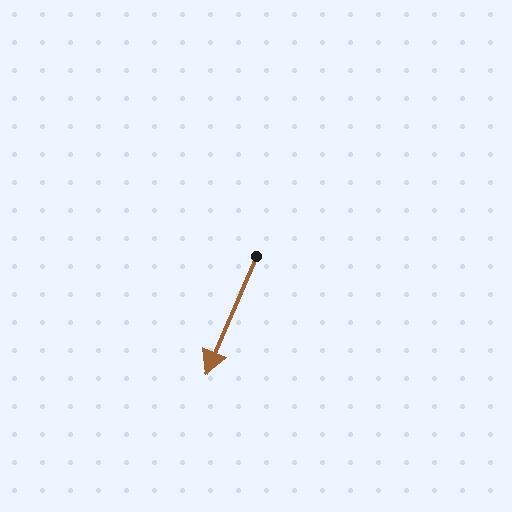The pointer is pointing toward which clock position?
Roughly 7 o'clock.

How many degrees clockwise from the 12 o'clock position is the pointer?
Approximately 203 degrees.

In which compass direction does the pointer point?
Southwest.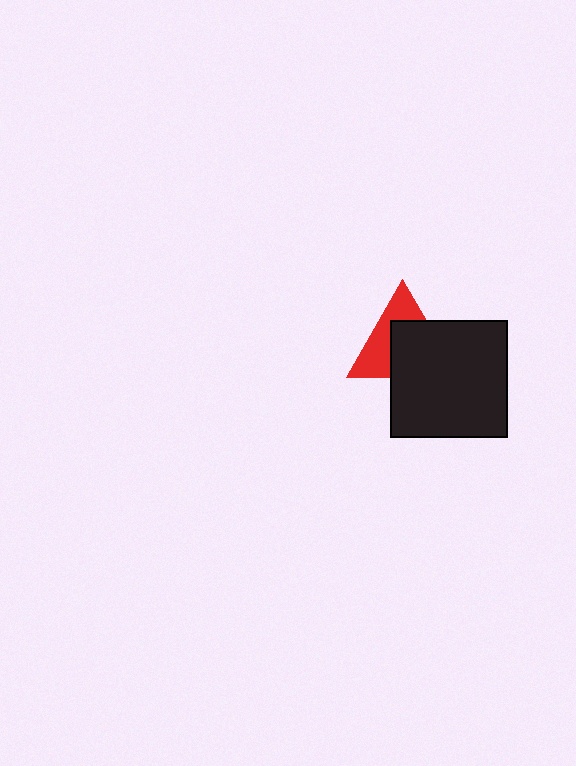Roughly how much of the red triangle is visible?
A small part of it is visible (roughly 45%).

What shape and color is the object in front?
The object in front is a black square.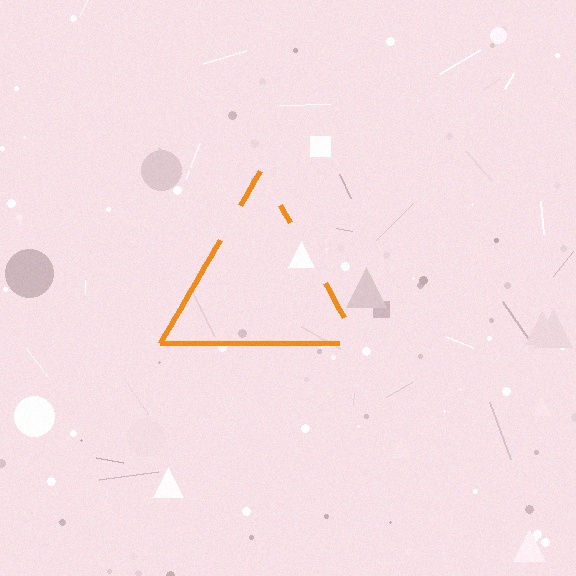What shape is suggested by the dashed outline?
The dashed outline suggests a triangle.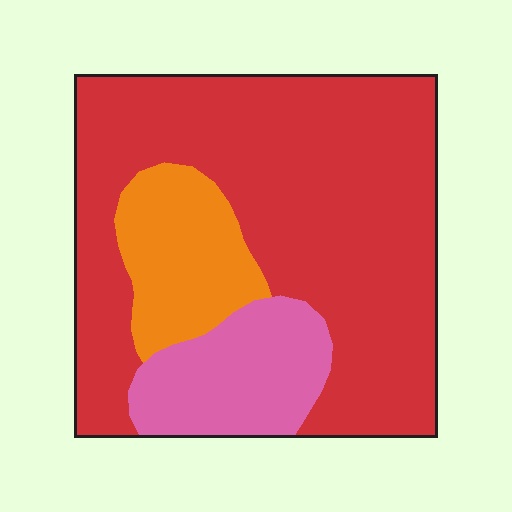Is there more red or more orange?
Red.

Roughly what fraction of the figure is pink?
Pink covers 16% of the figure.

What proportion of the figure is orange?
Orange takes up about one sixth (1/6) of the figure.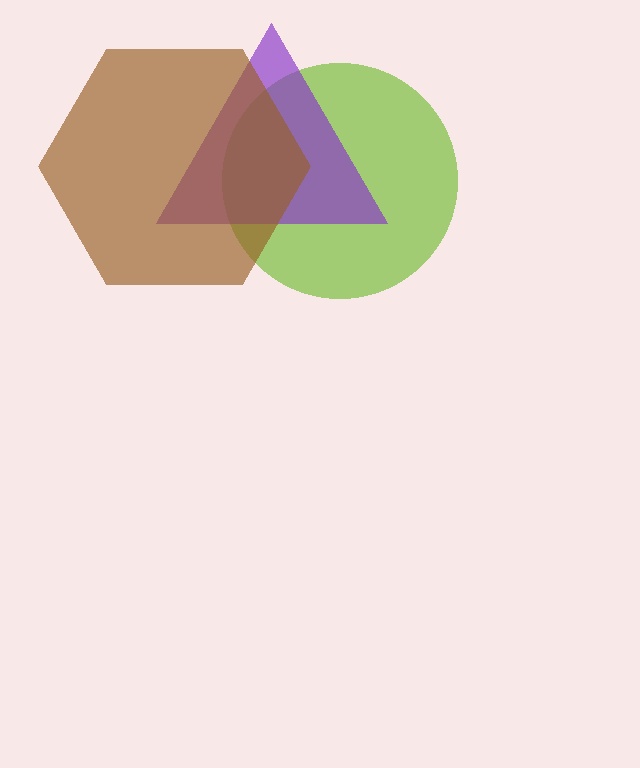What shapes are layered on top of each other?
The layered shapes are: a lime circle, a purple triangle, a brown hexagon.